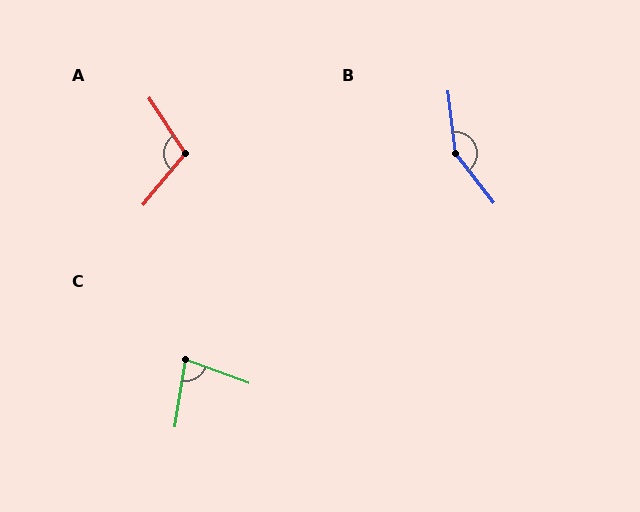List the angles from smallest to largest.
C (78°), A (107°), B (149°).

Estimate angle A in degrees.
Approximately 107 degrees.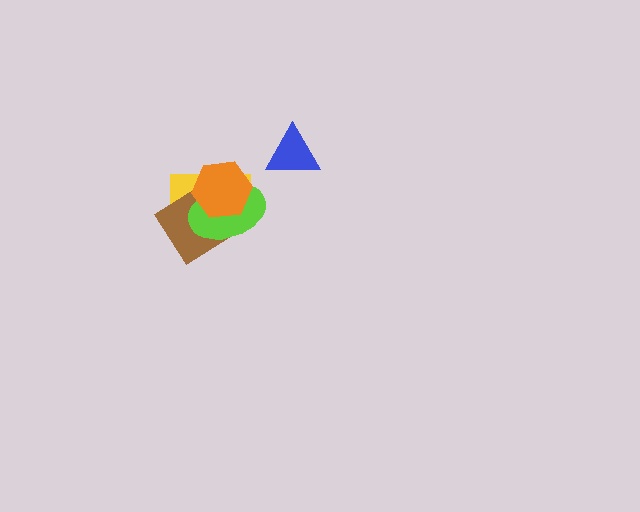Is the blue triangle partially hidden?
No, no other shape covers it.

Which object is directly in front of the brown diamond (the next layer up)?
The lime ellipse is directly in front of the brown diamond.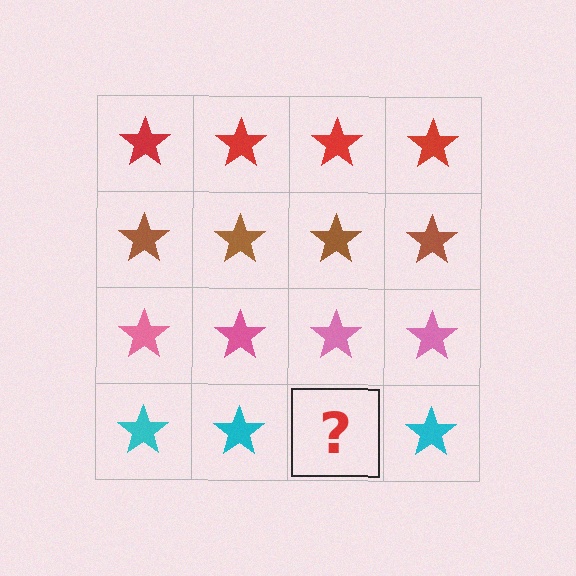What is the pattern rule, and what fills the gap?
The rule is that each row has a consistent color. The gap should be filled with a cyan star.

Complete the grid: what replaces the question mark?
The question mark should be replaced with a cyan star.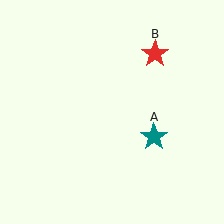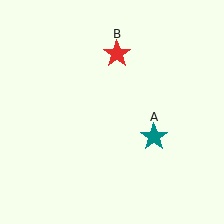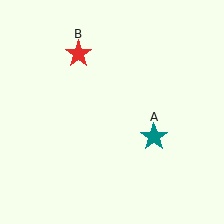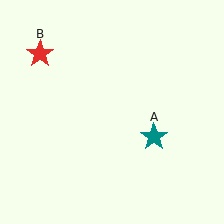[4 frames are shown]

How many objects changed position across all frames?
1 object changed position: red star (object B).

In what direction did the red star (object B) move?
The red star (object B) moved left.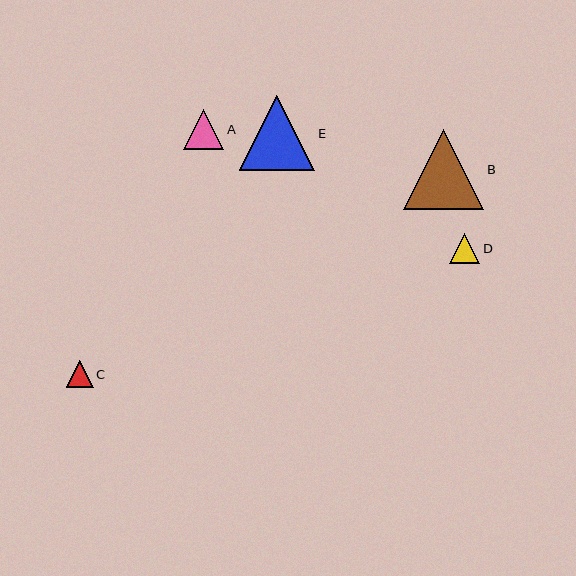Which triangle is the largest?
Triangle B is the largest with a size of approximately 80 pixels.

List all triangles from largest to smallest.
From largest to smallest: B, E, A, D, C.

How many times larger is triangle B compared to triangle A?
Triangle B is approximately 2.0 times the size of triangle A.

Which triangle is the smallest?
Triangle C is the smallest with a size of approximately 27 pixels.